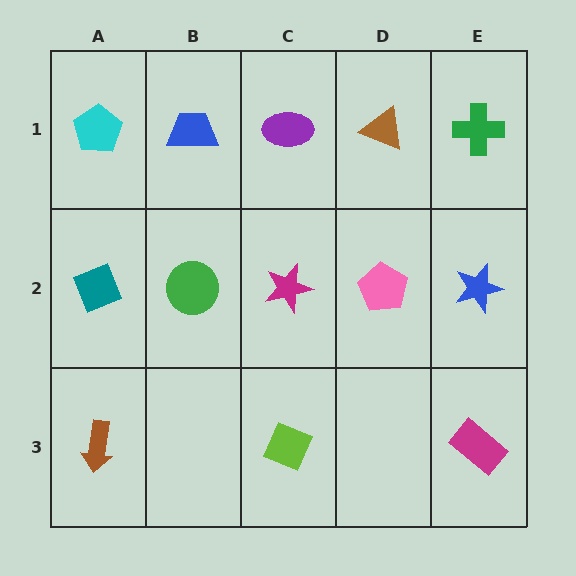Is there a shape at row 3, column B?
No, that cell is empty.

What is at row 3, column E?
A magenta rectangle.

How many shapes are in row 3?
3 shapes.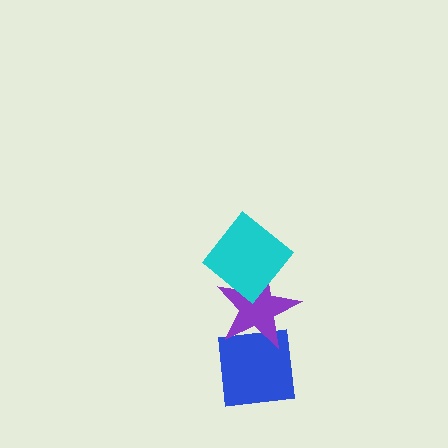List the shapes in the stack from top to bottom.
From top to bottom: the cyan diamond, the purple star, the blue square.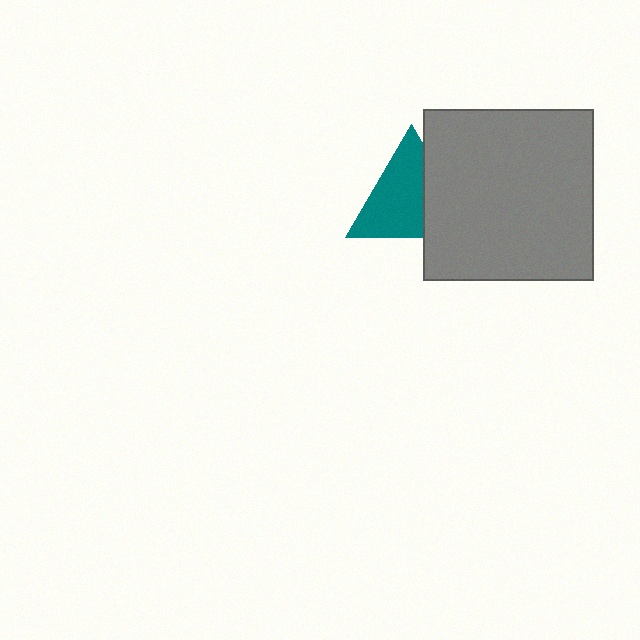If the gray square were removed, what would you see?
You would see the complete teal triangle.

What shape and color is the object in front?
The object in front is a gray square.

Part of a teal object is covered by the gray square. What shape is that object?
It is a triangle.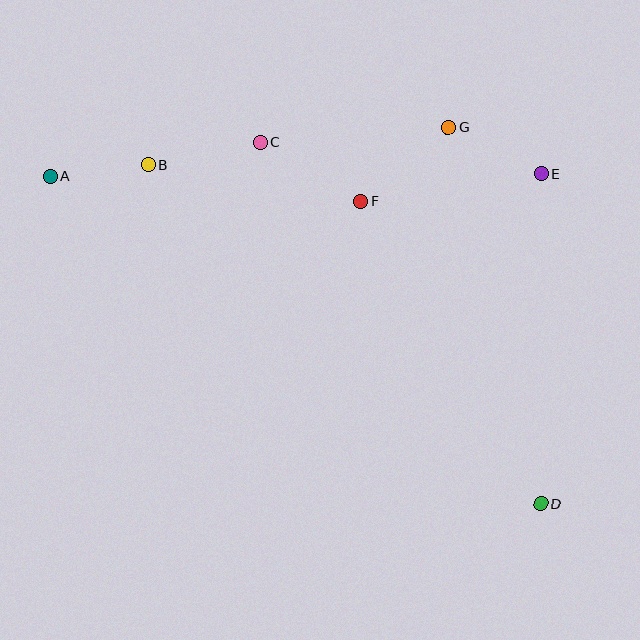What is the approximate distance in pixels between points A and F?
The distance between A and F is approximately 311 pixels.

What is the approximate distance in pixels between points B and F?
The distance between B and F is approximately 216 pixels.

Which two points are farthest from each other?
Points A and D are farthest from each other.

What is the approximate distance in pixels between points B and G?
The distance between B and G is approximately 302 pixels.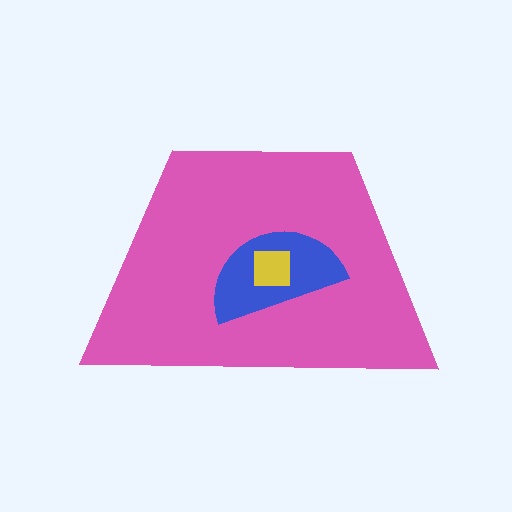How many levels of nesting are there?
3.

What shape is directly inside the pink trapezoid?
The blue semicircle.